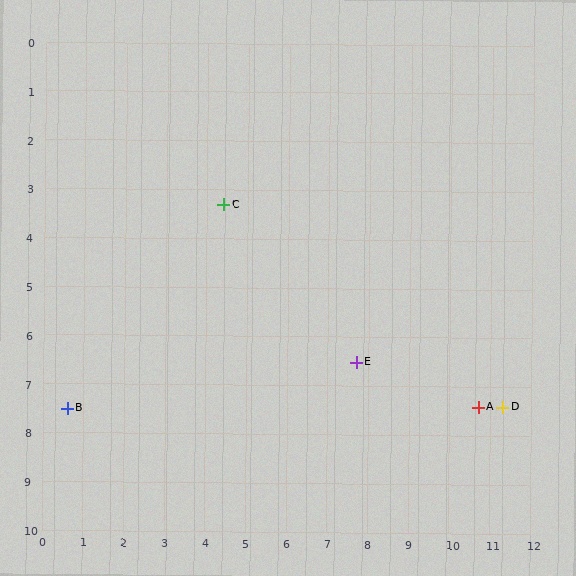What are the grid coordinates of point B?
Point B is at approximately (0.6, 7.5).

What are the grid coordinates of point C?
Point C is at approximately (4.4, 3.3).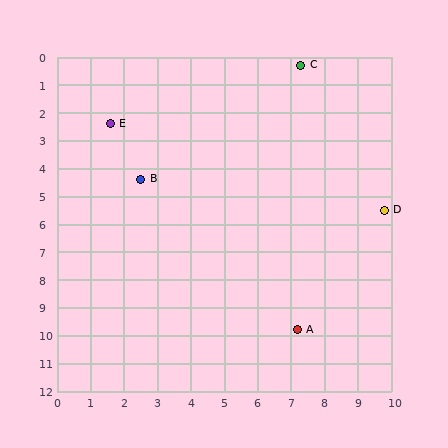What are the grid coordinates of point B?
Point B is at approximately (2.5, 4.4).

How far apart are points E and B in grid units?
Points E and B are about 2.2 grid units apart.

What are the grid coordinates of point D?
Point D is at approximately (9.8, 5.5).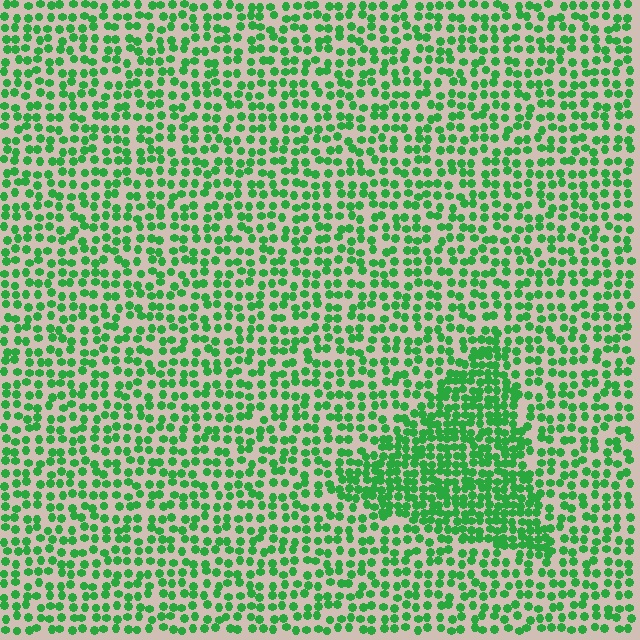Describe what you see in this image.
The image contains small green elements arranged at two different densities. A triangle-shaped region is visible where the elements are more densely packed than the surrounding area.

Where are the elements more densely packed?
The elements are more densely packed inside the triangle boundary.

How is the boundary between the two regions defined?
The boundary is defined by a change in element density (approximately 1.8x ratio). All elements are the same color, size, and shape.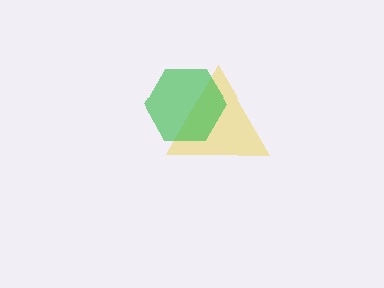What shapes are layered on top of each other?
The layered shapes are: a yellow triangle, a green hexagon.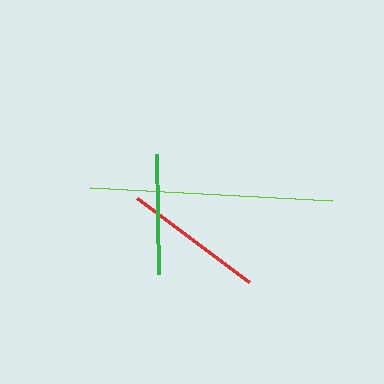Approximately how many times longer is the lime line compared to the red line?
The lime line is approximately 1.7 times the length of the red line.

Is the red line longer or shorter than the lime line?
The lime line is longer than the red line.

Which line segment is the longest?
The lime line is the longest at approximately 242 pixels.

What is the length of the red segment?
The red segment is approximately 140 pixels long.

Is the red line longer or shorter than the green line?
The red line is longer than the green line.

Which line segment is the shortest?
The green line is the shortest at approximately 120 pixels.